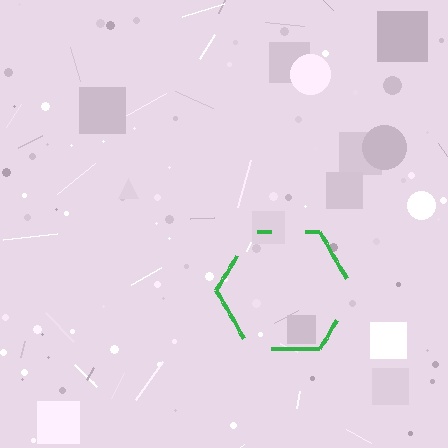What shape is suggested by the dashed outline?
The dashed outline suggests a hexagon.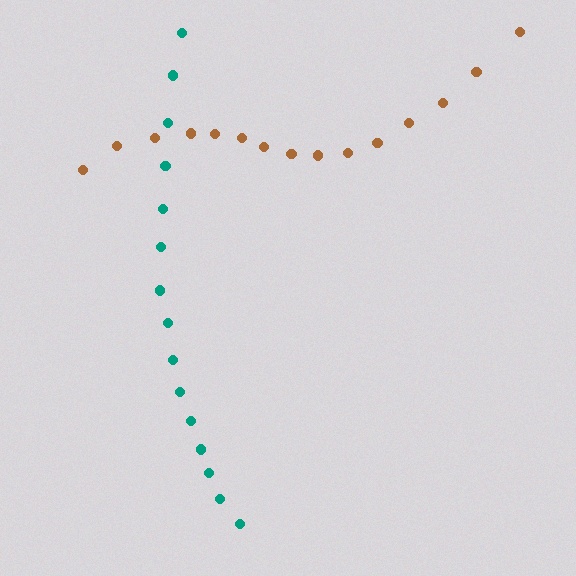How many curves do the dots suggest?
There are 2 distinct paths.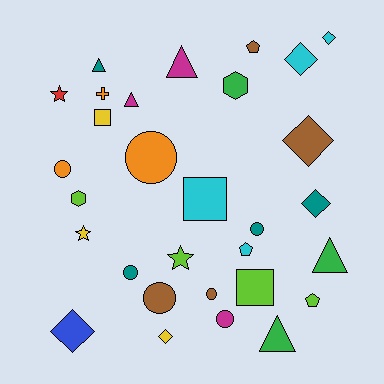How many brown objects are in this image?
There are 4 brown objects.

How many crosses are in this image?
There is 1 cross.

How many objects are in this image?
There are 30 objects.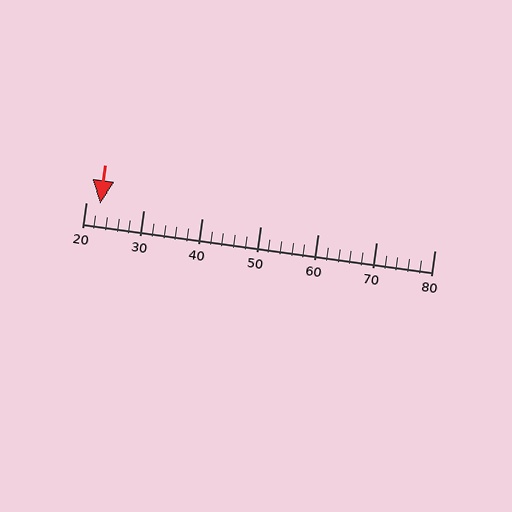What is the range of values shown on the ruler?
The ruler shows values from 20 to 80.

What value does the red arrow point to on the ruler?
The red arrow points to approximately 22.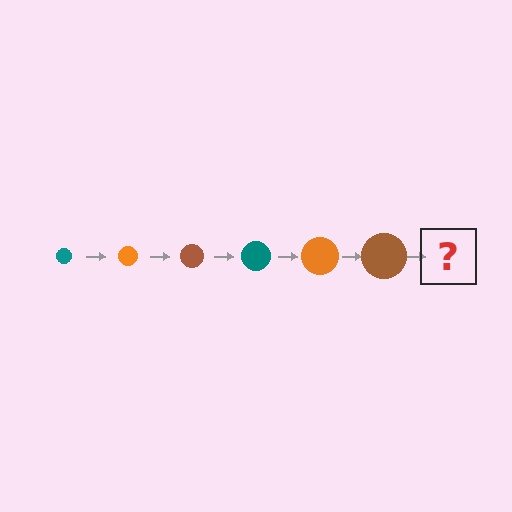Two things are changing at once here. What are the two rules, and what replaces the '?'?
The two rules are that the circle grows larger each step and the color cycles through teal, orange, and brown. The '?' should be a teal circle, larger than the previous one.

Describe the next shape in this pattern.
It should be a teal circle, larger than the previous one.